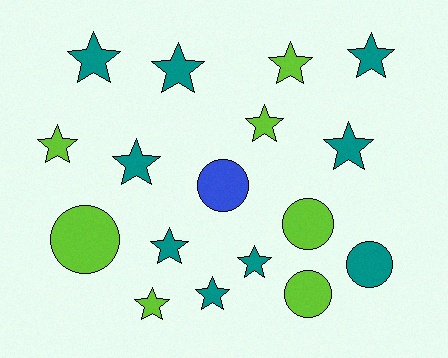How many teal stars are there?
There are 8 teal stars.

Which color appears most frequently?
Teal, with 9 objects.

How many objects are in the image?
There are 17 objects.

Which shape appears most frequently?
Star, with 12 objects.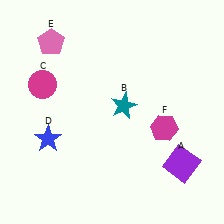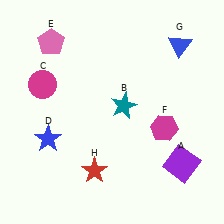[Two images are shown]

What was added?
A blue triangle (G), a red star (H) were added in Image 2.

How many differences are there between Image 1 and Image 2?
There are 2 differences between the two images.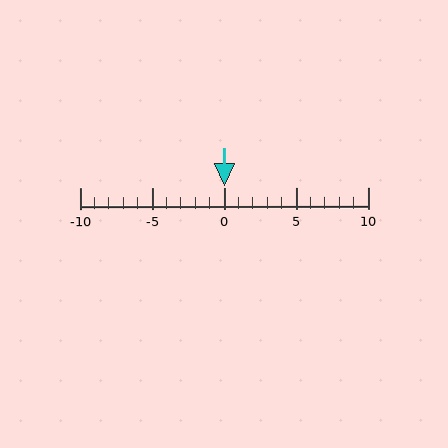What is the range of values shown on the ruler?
The ruler shows values from -10 to 10.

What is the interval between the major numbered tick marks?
The major tick marks are spaced 5 units apart.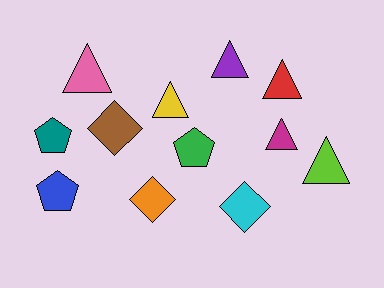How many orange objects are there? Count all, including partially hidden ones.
There is 1 orange object.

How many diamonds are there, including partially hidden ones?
There are 3 diamonds.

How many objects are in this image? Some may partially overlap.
There are 12 objects.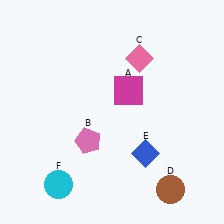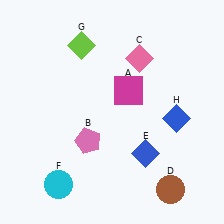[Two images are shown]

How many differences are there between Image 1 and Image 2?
There are 2 differences between the two images.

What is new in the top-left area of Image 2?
A lime diamond (G) was added in the top-left area of Image 2.